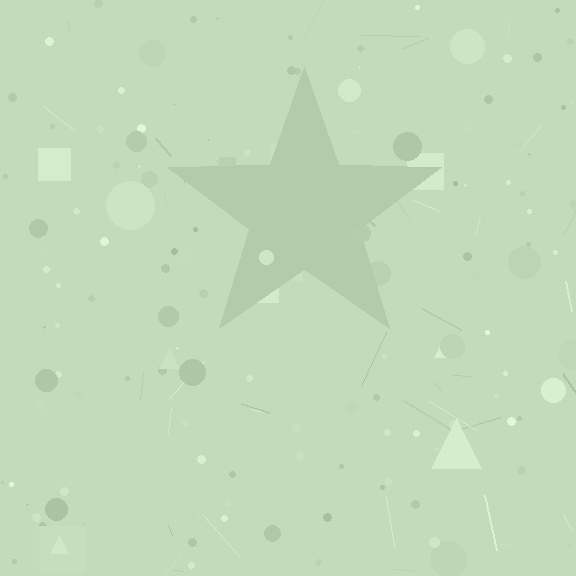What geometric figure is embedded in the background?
A star is embedded in the background.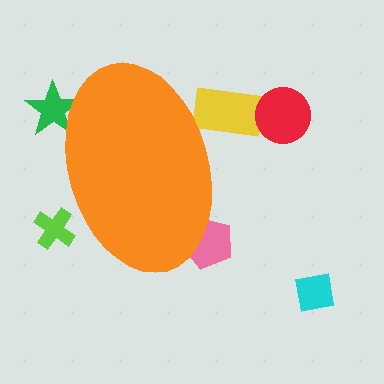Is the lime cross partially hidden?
Yes, the lime cross is partially hidden behind the orange ellipse.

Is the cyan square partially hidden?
No, the cyan square is fully visible.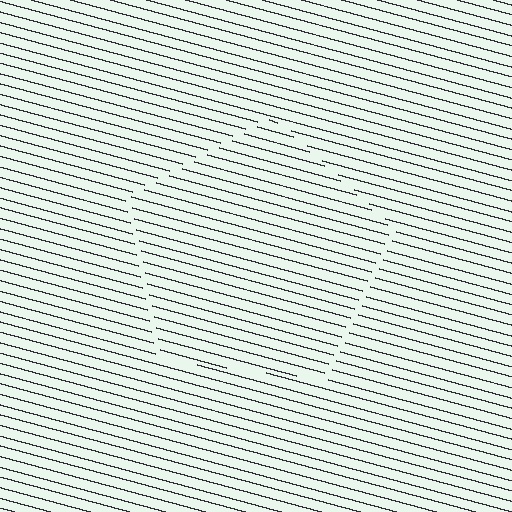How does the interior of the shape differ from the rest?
The interior of the shape contains the same grating, shifted by half a period — the contour is defined by the phase discontinuity where line-ends from the inner and outer gratings abut.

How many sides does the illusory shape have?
5 sides — the line-ends trace a pentagon.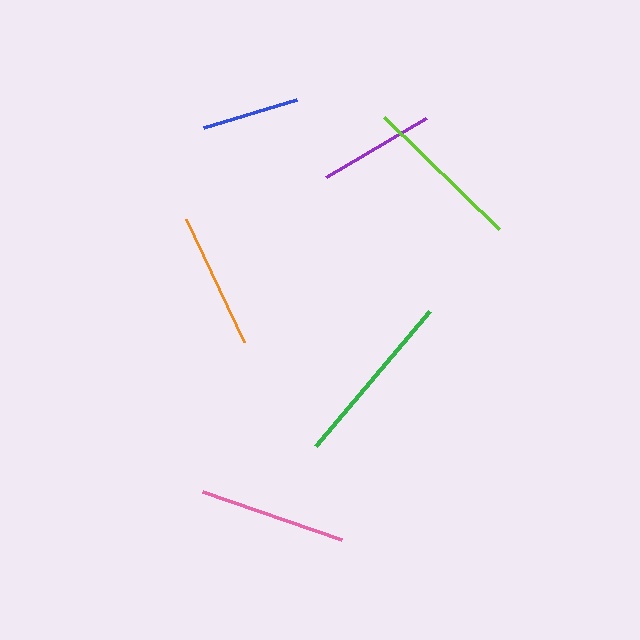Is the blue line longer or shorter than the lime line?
The lime line is longer than the blue line.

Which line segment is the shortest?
The blue line is the shortest at approximately 97 pixels.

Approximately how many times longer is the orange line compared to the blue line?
The orange line is approximately 1.4 times the length of the blue line.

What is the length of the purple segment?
The purple segment is approximately 116 pixels long.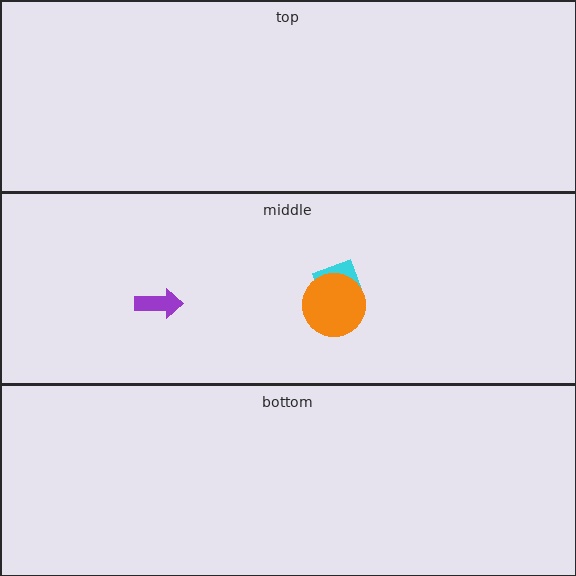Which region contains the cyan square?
The middle region.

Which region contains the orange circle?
The middle region.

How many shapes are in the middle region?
3.